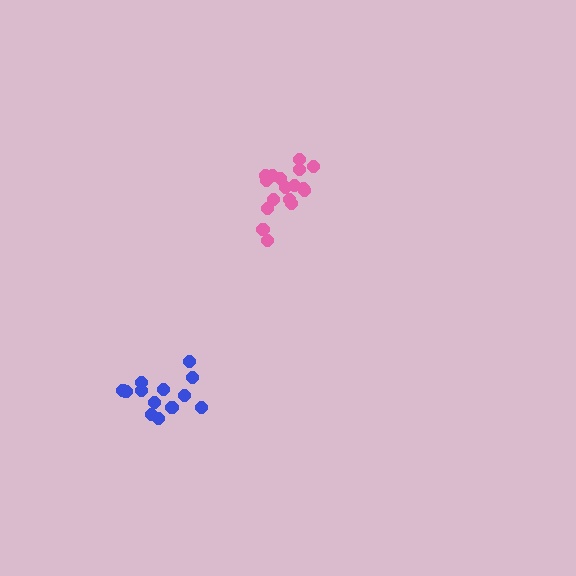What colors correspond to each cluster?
The clusters are colored: pink, blue.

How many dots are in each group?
Group 1: 17 dots, Group 2: 13 dots (30 total).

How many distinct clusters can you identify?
There are 2 distinct clusters.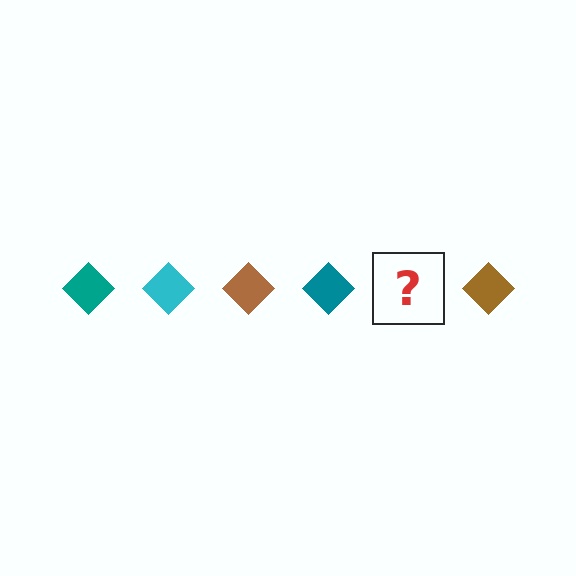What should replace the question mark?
The question mark should be replaced with a cyan diamond.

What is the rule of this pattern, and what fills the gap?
The rule is that the pattern cycles through teal, cyan, brown diamonds. The gap should be filled with a cyan diamond.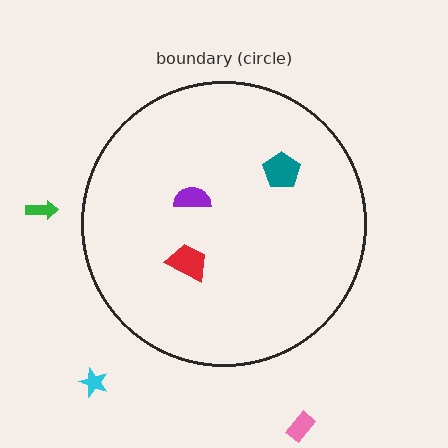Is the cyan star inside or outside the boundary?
Outside.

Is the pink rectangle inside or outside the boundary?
Outside.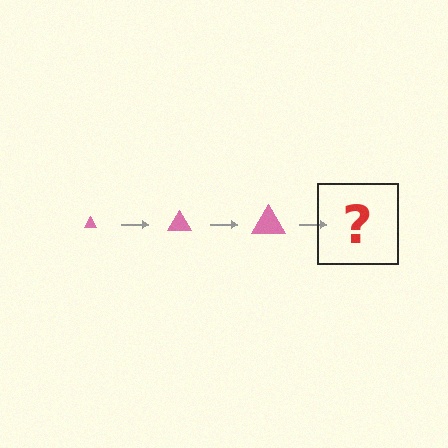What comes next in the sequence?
The next element should be a pink triangle, larger than the previous one.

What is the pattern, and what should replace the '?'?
The pattern is that the triangle gets progressively larger each step. The '?' should be a pink triangle, larger than the previous one.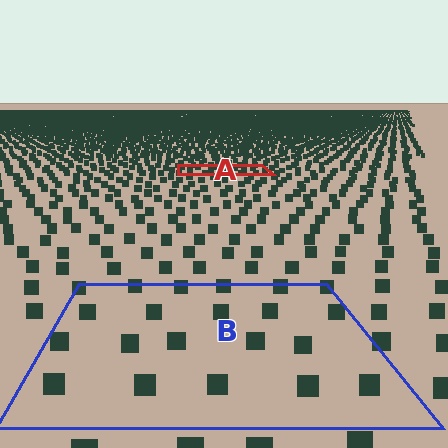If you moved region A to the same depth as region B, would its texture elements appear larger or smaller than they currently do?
They would appear larger. At a closer depth, the same texture elements are projected at a bigger on-screen size.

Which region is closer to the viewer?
Region B is closer. The texture elements there are larger and more spread out.